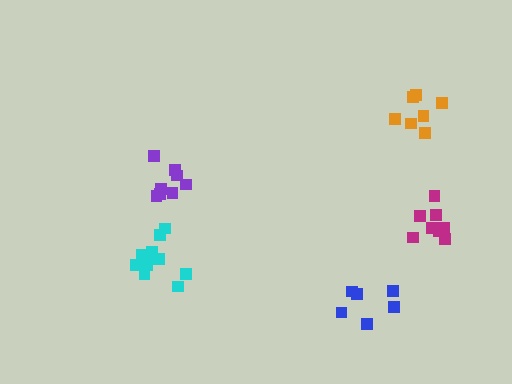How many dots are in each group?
Group 1: 8 dots, Group 2: 9 dots, Group 3: 8 dots, Group 4: 6 dots, Group 5: 11 dots (42 total).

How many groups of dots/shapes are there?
There are 5 groups.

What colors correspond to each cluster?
The clusters are colored: purple, magenta, orange, blue, cyan.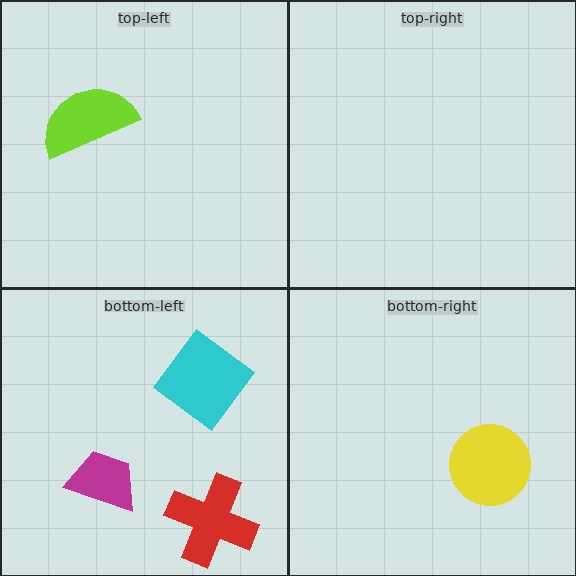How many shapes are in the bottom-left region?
3.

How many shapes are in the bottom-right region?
1.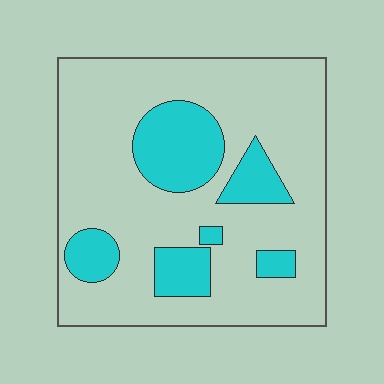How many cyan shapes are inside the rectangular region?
6.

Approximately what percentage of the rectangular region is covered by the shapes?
Approximately 25%.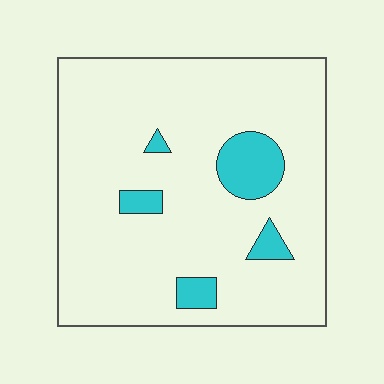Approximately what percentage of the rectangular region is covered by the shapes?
Approximately 10%.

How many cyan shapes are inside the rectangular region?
5.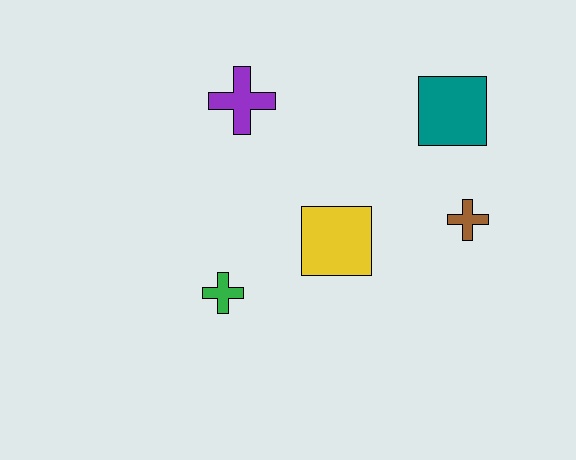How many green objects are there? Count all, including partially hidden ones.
There is 1 green object.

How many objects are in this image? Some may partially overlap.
There are 5 objects.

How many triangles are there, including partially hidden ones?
There are no triangles.